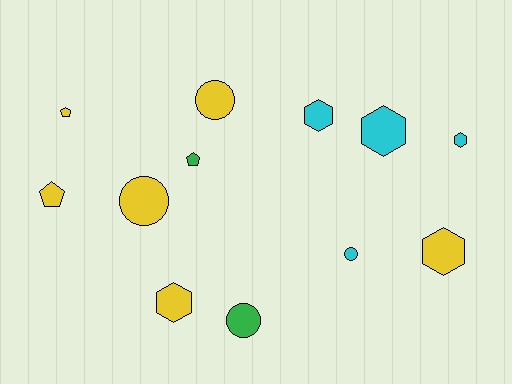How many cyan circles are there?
There is 1 cyan circle.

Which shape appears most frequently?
Hexagon, with 5 objects.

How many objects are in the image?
There are 12 objects.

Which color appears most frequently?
Yellow, with 6 objects.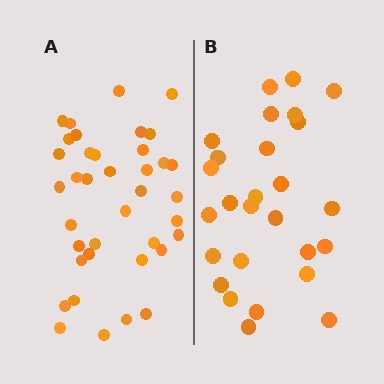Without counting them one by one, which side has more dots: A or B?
Region A (the left region) has more dots.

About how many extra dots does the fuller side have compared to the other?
Region A has roughly 12 or so more dots than region B.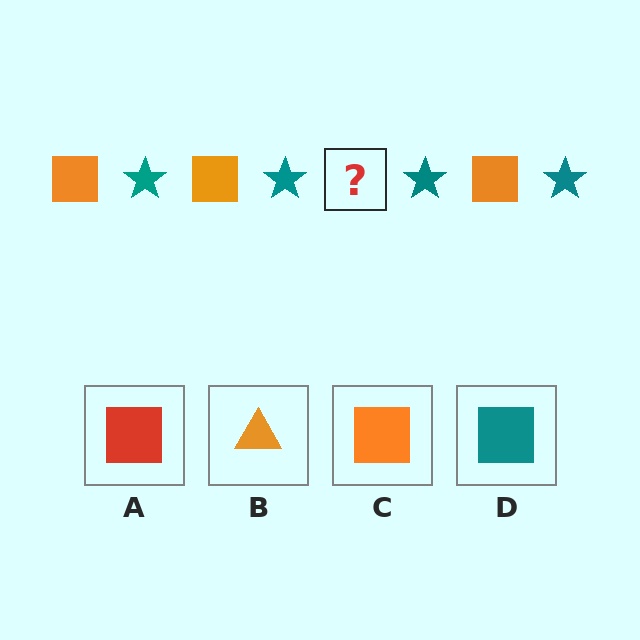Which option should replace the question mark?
Option C.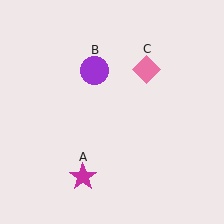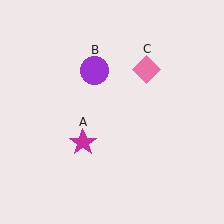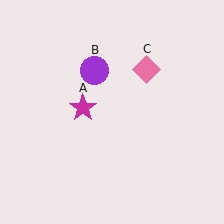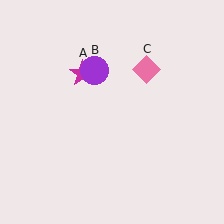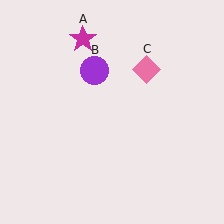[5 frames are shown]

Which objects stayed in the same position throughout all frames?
Purple circle (object B) and pink diamond (object C) remained stationary.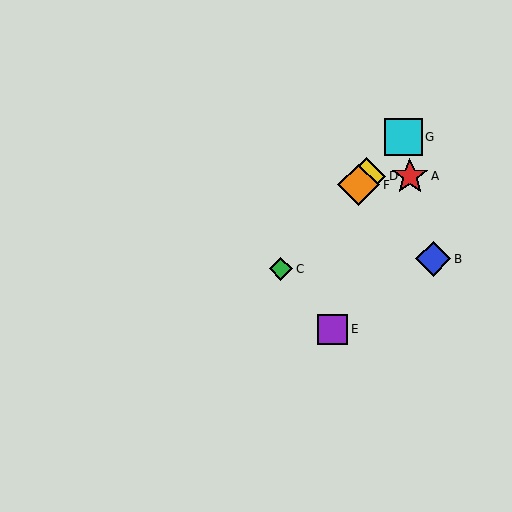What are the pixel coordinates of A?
Object A is at (410, 176).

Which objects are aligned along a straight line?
Objects C, D, F, G are aligned along a straight line.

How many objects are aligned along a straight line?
4 objects (C, D, F, G) are aligned along a straight line.